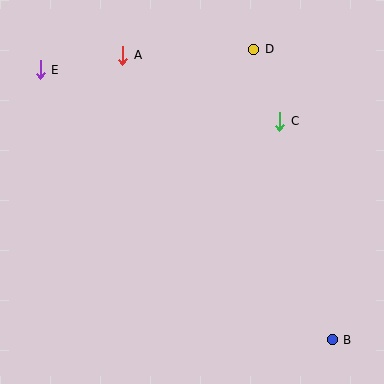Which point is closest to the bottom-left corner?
Point E is closest to the bottom-left corner.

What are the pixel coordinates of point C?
Point C is at (280, 121).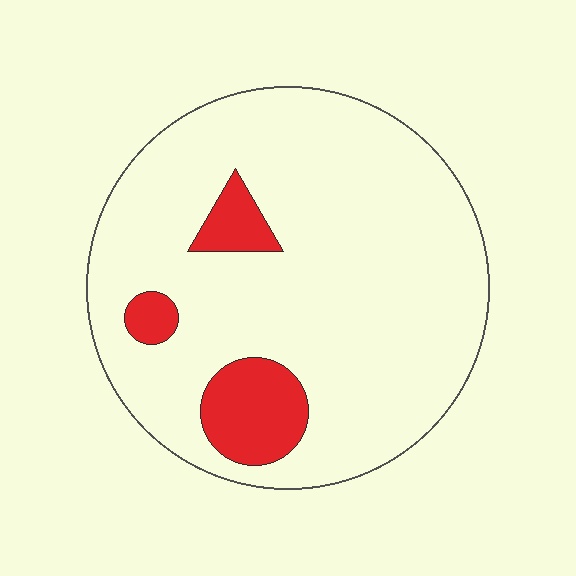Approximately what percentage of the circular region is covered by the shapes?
Approximately 10%.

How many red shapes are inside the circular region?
3.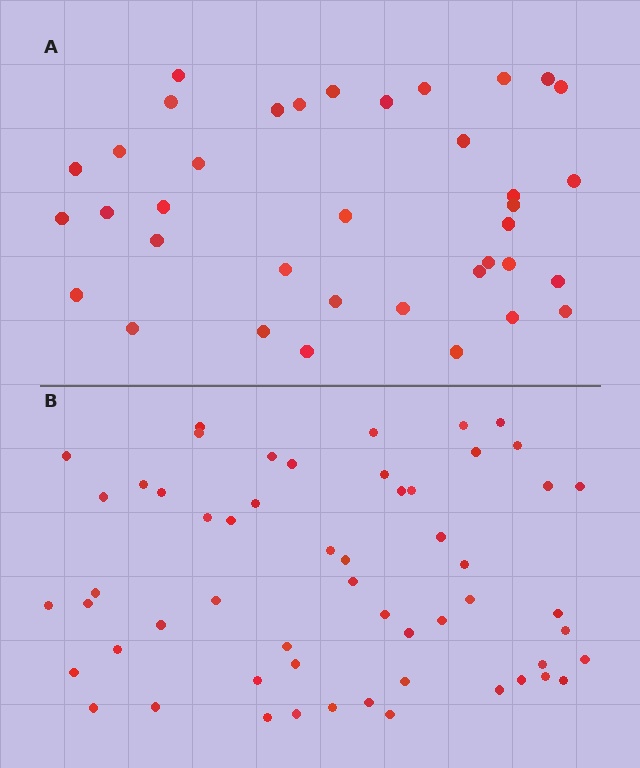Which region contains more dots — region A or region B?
Region B (the bottom region) has more dots.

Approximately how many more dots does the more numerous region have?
Region B has approximately 20 more dots than region A.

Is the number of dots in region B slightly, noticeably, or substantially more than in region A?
Region B has substantially more. The ratio is roughly 1.5 to 1.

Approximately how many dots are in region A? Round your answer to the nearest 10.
About 40 dots. (The exact count is 37, which rounds to 40.)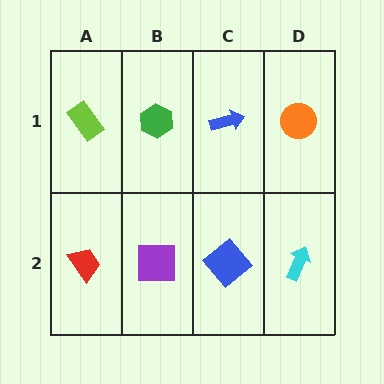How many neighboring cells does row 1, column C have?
3.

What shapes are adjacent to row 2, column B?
A green hexagon (row 1, column B), a red trapezoid (row 2, column A), a blue diamond (row 2, column C).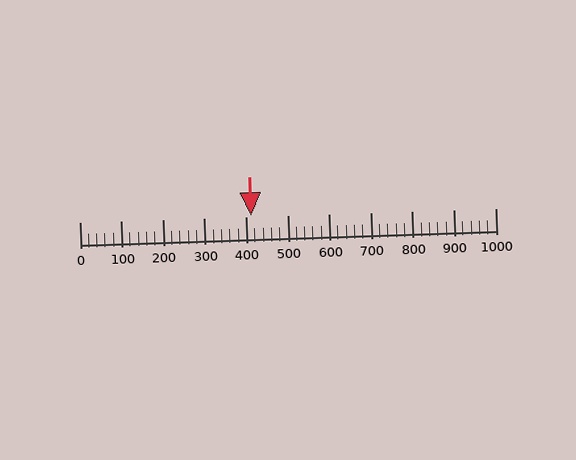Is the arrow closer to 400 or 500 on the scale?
The arrow is closer to 400.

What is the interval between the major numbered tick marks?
The major tick marks are spaced 100 units apart.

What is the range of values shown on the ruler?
The ruler shows values from 0 to 1000.